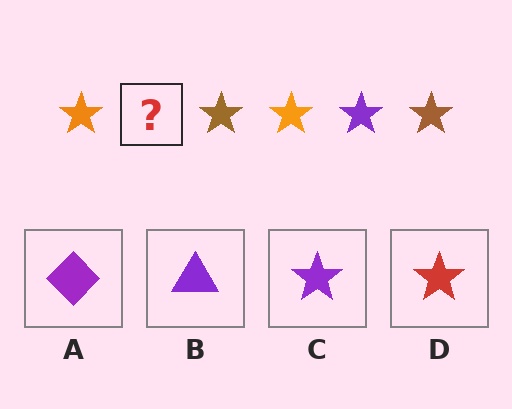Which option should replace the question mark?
Option C.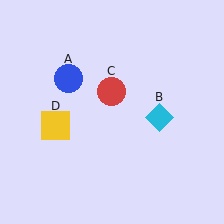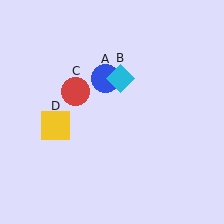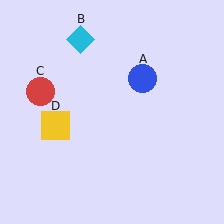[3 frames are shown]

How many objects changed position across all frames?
3 objects changed position: blue circle (object A), cyan diamond (object B), red circle (object C).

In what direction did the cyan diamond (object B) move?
The cyan diamond (object B) moved up and to the left.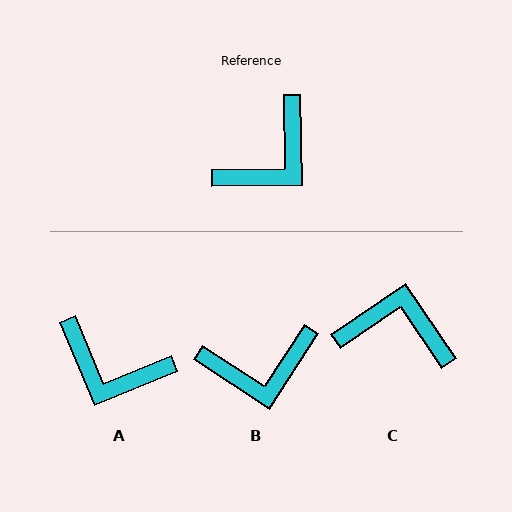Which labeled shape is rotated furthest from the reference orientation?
C, about 123 degrees away.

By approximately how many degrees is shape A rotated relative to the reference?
Approximately 69 degrees clockwise.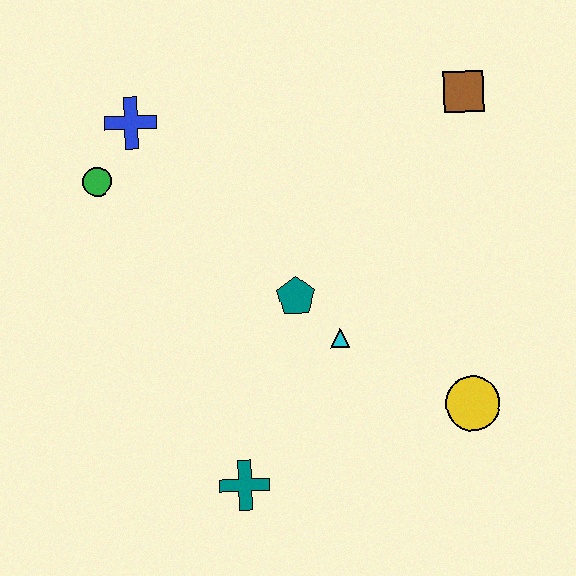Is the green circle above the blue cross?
No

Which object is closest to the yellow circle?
The cyan triangle is closest to the yellow circle.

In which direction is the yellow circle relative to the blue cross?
The yellow circle is to the right of the blue cross.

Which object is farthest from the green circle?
The yellow circle is farthest from the green circle.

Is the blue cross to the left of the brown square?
Yes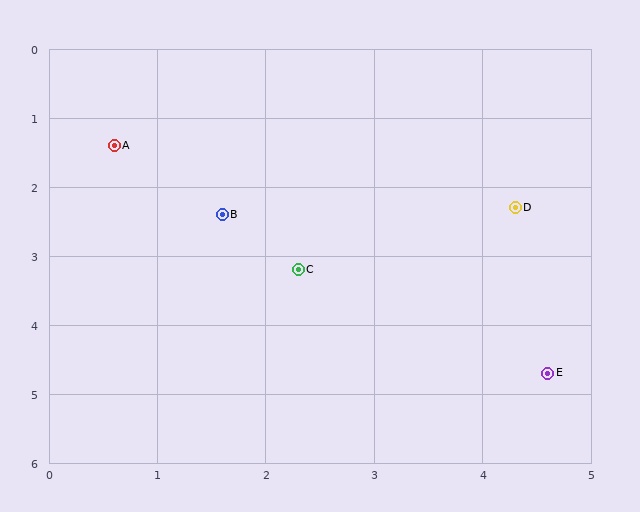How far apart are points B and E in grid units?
Points B and E are about 3.8 grid units apart.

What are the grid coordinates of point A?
Point A is at approximately (0.6, 1.4).